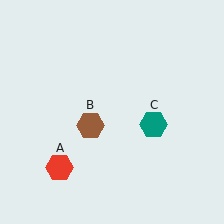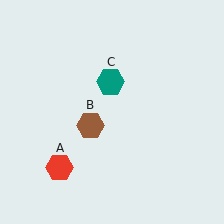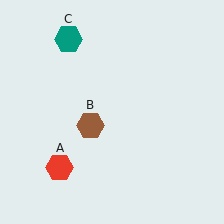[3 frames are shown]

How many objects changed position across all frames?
1 object changed position: teal hexagon (object C).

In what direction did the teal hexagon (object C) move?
The teal hexagon (object C) moved up and to the left.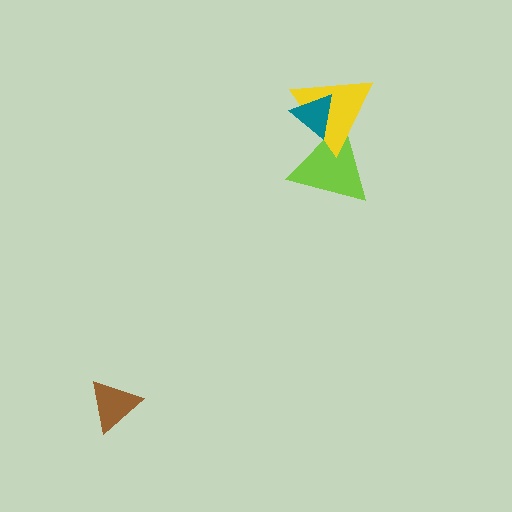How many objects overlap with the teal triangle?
2 objects overlap with the teal triangle.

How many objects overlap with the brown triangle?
0 objects overlap with the brown triangle.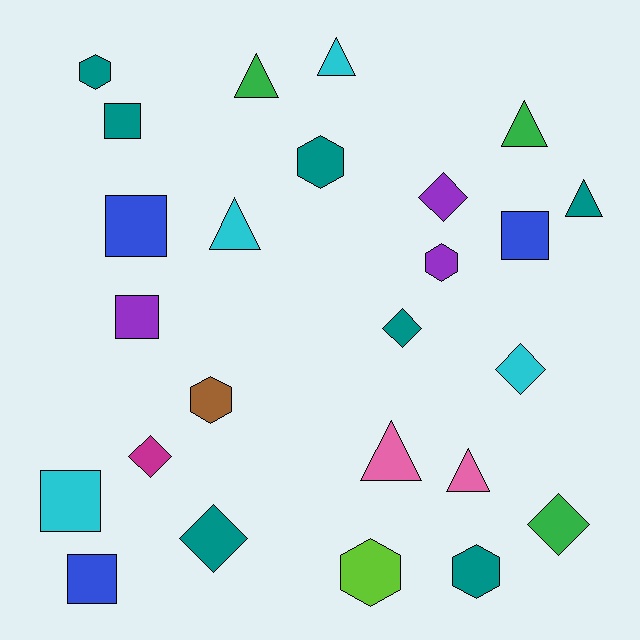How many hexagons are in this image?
There are 6 hexagons.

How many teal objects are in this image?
There are 7 teal objects.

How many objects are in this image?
There are 25 objects.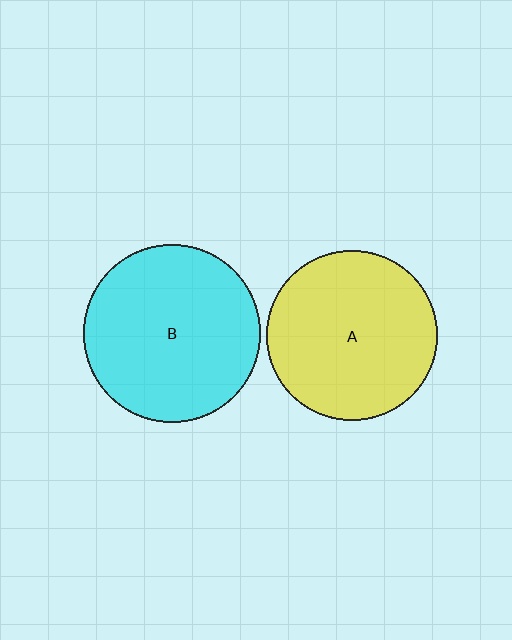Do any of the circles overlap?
No, none of the circles overlap.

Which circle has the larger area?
Circle B (cyan).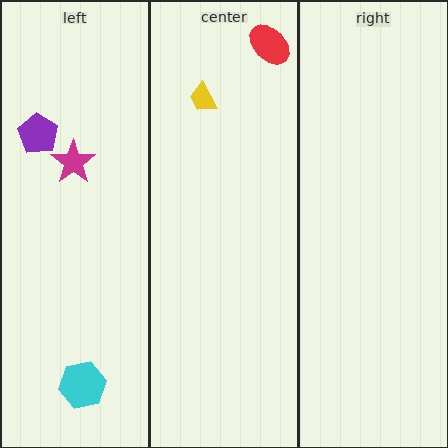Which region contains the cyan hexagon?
The left region.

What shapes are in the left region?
The magenta star, the cyan hexagon, the purple pentagon.